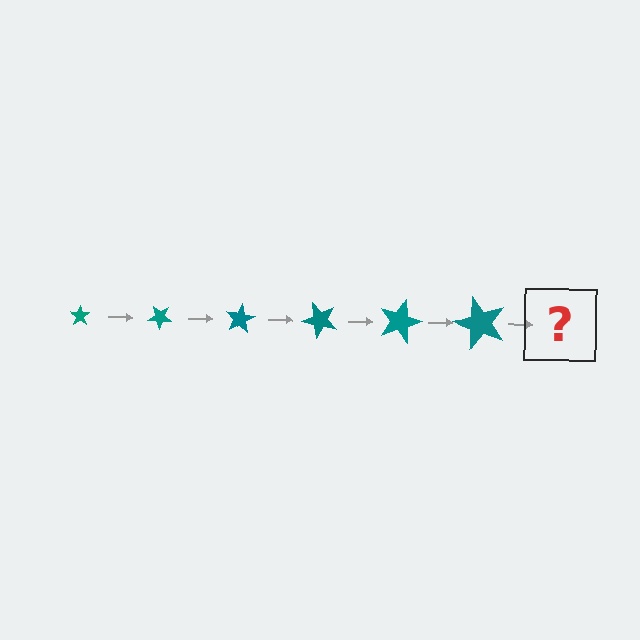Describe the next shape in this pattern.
It should be a star, larger than the previous one and rotated 240 degrees from the start.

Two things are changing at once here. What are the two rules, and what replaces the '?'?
The two rules are that the star grows larger each step and it rotates 40 degrees each step. The '?' should be a star, larger than the previous one and rotated 240 degrees from the start.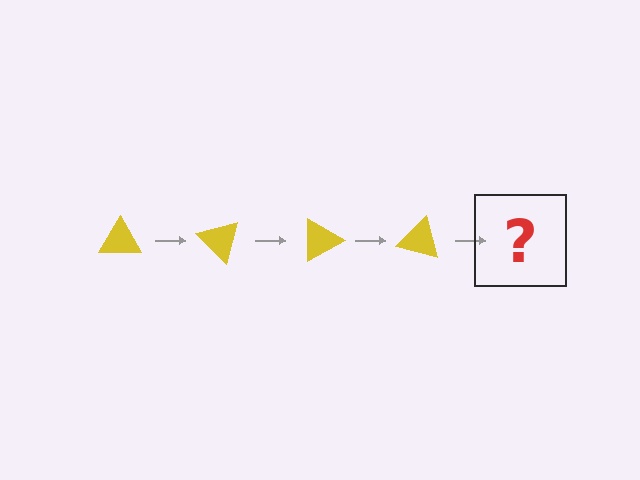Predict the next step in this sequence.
The next step is a yellow triangle rotated 180 degrees.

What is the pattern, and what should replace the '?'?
The pattern is that the triangle rotates 45 degrees each step. The '?' should be a yellow triangle rotated 180 degrees.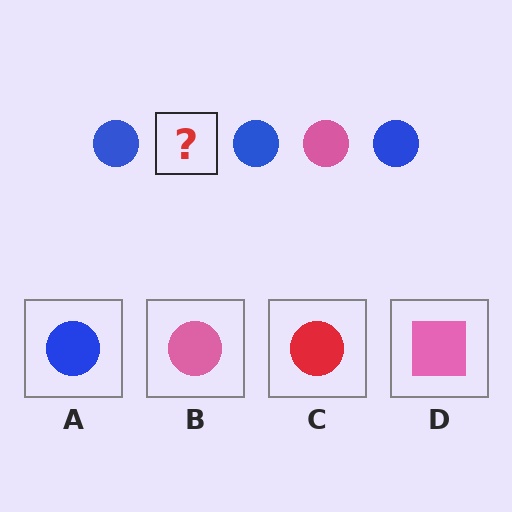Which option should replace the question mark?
Option B.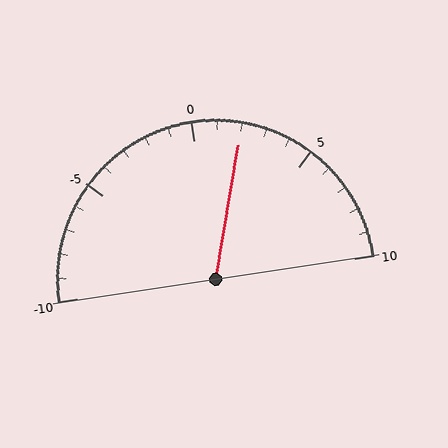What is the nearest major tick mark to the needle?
The nearest major tick mark is 0.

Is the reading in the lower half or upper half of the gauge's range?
The reading is in the upper half of the range (-10 to 10).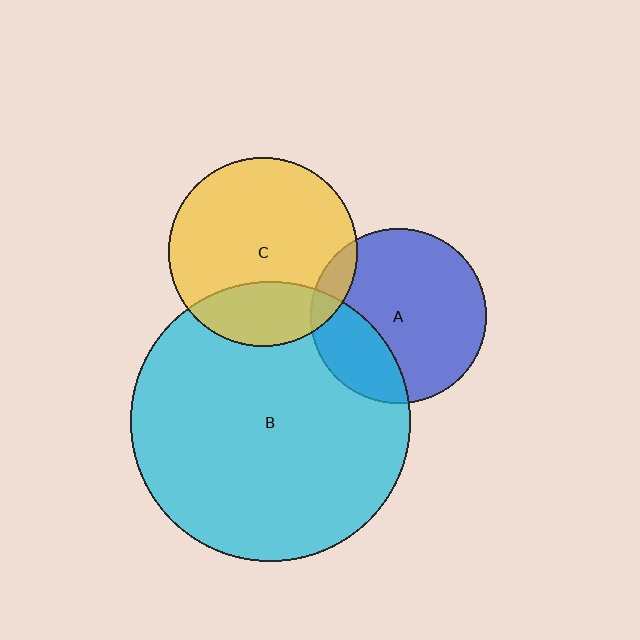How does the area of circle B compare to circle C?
Approximately 2.2 times.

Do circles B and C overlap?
Yes.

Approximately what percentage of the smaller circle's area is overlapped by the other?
Approximately 25%.